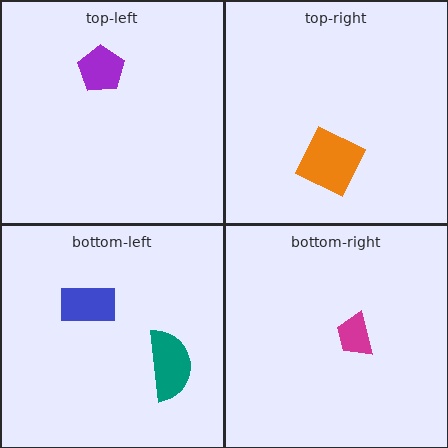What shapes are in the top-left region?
The purple pentagon.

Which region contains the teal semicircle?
The bottom-left region.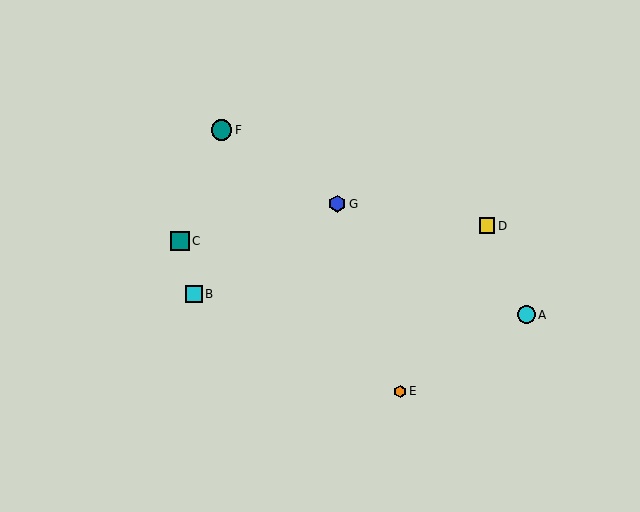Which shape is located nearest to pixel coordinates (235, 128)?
The teal circle (labeled F) at (222, 130) is nearest to that location.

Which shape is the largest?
The teal circle (labeled F) is the largest.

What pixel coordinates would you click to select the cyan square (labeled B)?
Click at (194, 294) to select the cyan square B.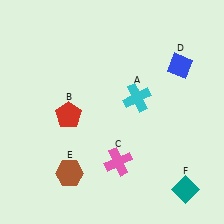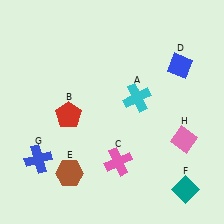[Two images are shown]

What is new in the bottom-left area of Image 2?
A blue cross (G) was added in the bottom-left area of Image 2.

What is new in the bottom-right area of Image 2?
A pink diamond (H) was added in the bottom-right area of Image 2.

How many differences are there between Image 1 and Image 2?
There are 2 differences between the two images.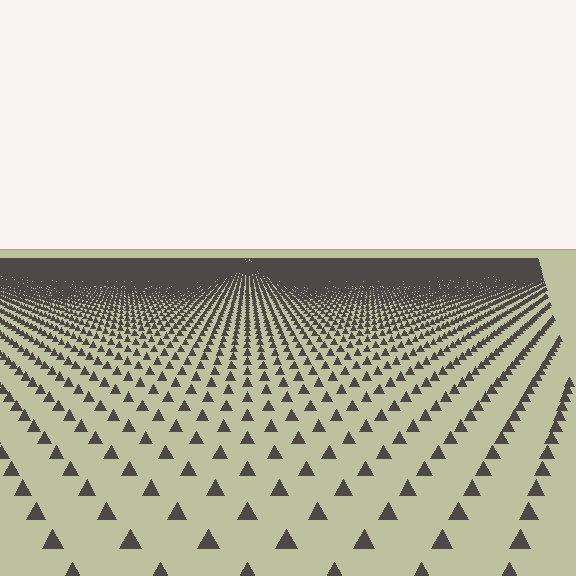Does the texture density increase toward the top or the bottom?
Density increases toward the top.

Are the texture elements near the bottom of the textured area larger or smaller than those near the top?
Larger. Near the bottom, elements are closer to the viewer and appear at a bigger on-screen size.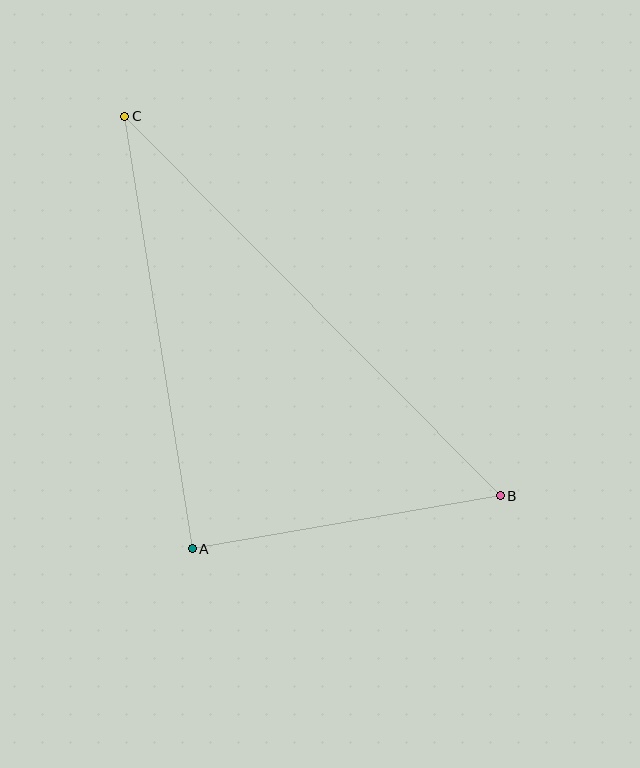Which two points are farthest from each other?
Points B and C are farthest from each other.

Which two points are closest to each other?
Points A and B are closest to each other.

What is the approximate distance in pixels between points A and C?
The distance between A and C is approximately 438 pixels.